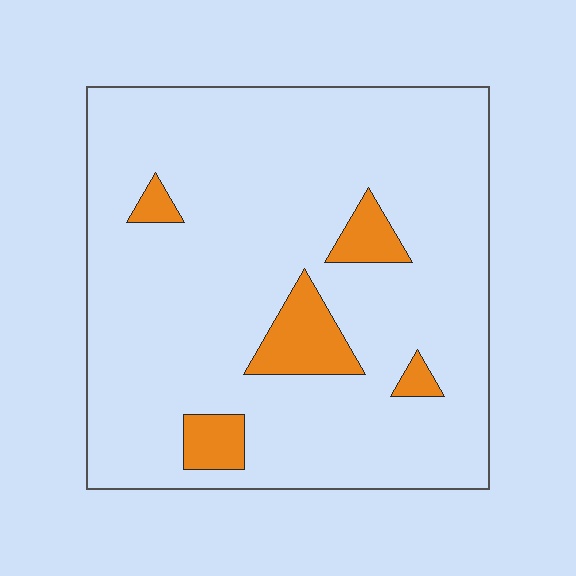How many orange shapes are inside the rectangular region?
5.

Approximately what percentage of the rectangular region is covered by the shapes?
Approximately 10%.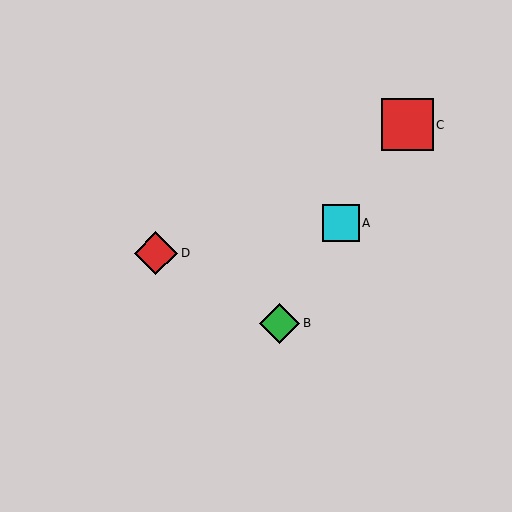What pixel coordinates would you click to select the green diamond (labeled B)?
Click at (280, 323) to select the green diamond B.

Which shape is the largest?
The red square (labeled C) is the largest.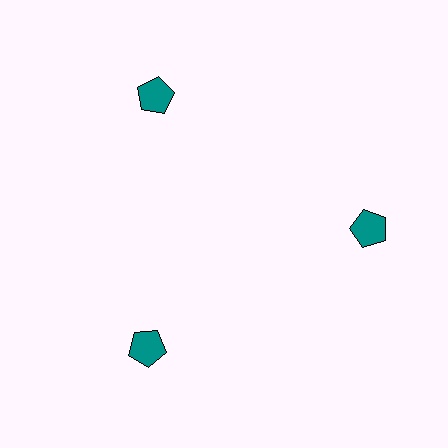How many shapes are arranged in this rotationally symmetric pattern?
There are 3 shapes, arranged in 3 groups of 1.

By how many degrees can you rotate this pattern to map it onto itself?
The pattern maps onto itself every 120 degrees of rotation.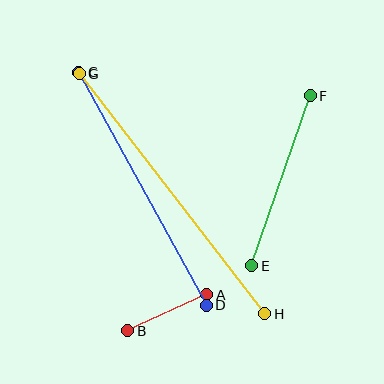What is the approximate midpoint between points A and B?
The midpoint is at approximately (167, 313) pixels.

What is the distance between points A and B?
The distance is approximately 87 pixels.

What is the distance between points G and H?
The distance is approximately 303 pixels.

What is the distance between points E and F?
The distance is approximately 180 pixels.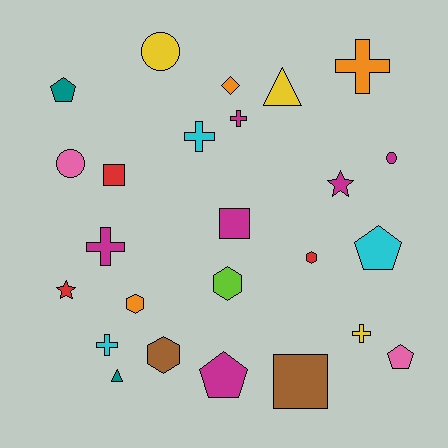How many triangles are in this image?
There are 2 triangles.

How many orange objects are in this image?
There are 3 orange objects.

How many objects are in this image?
There are 25 objects.